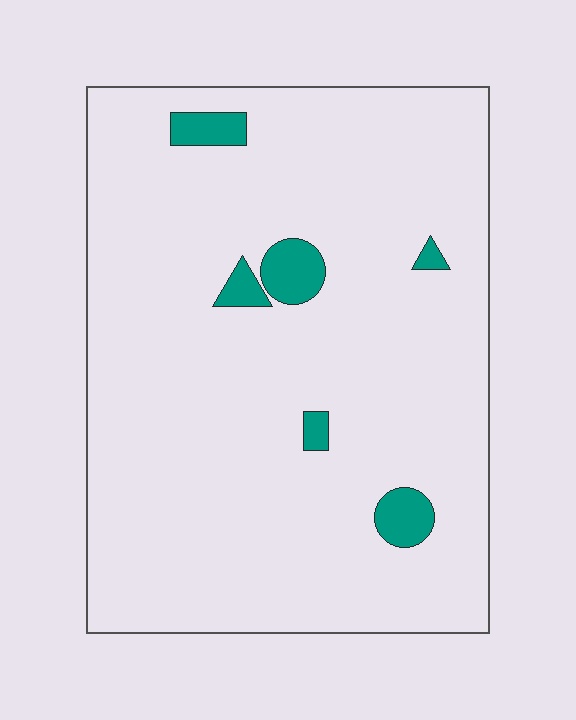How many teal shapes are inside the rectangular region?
6.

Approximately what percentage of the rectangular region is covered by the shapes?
Approximately 5%.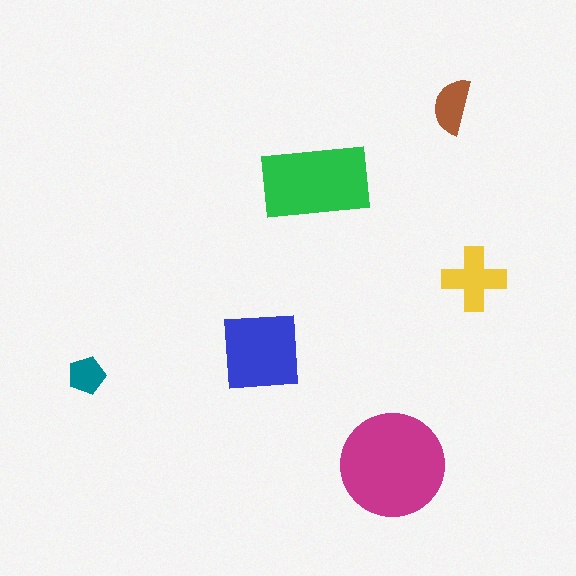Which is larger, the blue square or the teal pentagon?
The blue square.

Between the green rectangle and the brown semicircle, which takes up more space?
The green rectangle.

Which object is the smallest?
The teal pentagon.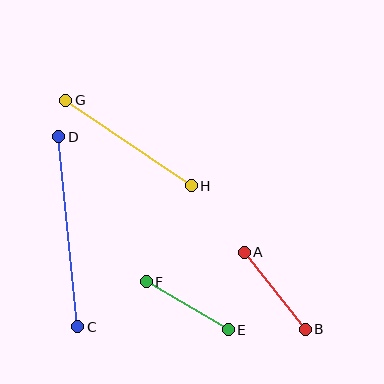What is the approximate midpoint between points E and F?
The midpoint is at approximately (187, 306) pixels.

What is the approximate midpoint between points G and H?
The midpoint is at approximately (128, 143) pixels.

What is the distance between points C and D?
The distance is approximately 191 pixels.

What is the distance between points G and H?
The distance is approximately 152 pixels.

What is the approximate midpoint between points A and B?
The midpoint is at approximately (275, 291) pixels.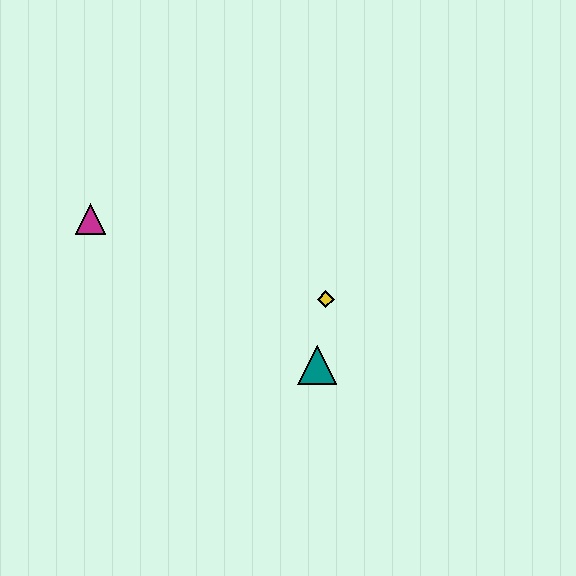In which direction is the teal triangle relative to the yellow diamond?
The teal triangle is below the yellow diamond.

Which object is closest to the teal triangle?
The yellow diamond is closest to the teal triangle.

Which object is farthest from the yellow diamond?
The magenta triangle is farthest from the yellow diamond.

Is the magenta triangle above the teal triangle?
Yes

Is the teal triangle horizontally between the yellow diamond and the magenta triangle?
Yes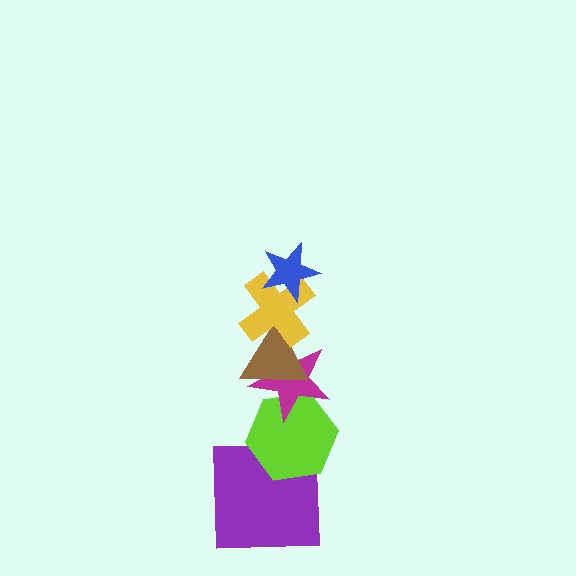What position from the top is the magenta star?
The magenta star is 4th from the top.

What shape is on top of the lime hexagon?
The magenta star is on top of the lime hexagon.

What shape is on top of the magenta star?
The brown triangle is on top of the magenta star.